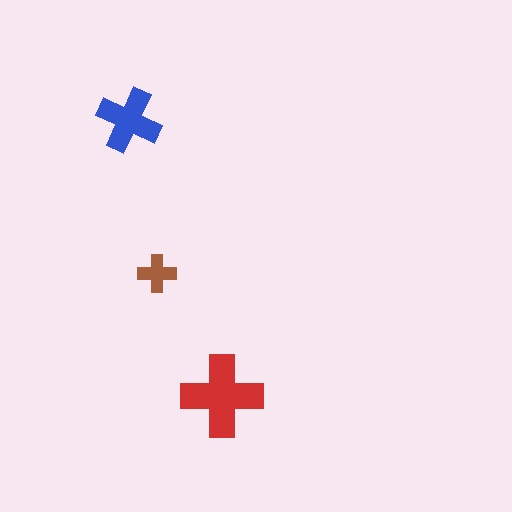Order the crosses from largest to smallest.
the red one, the blue one, the brown one.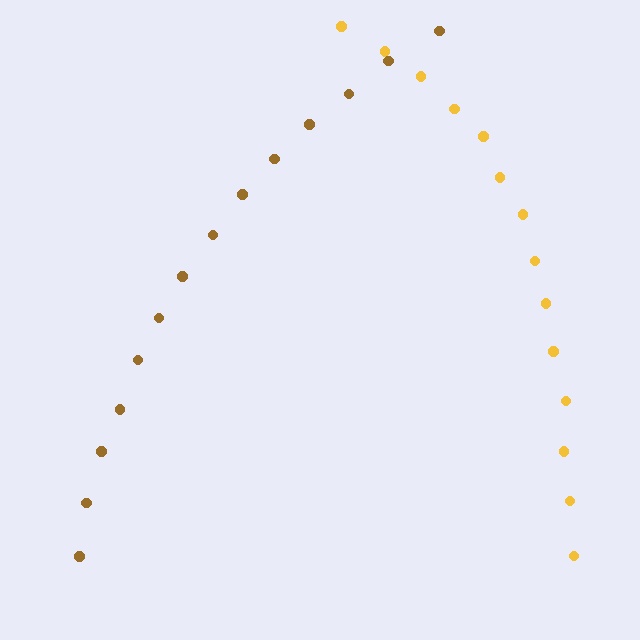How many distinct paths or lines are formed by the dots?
There are 2 distinct paths.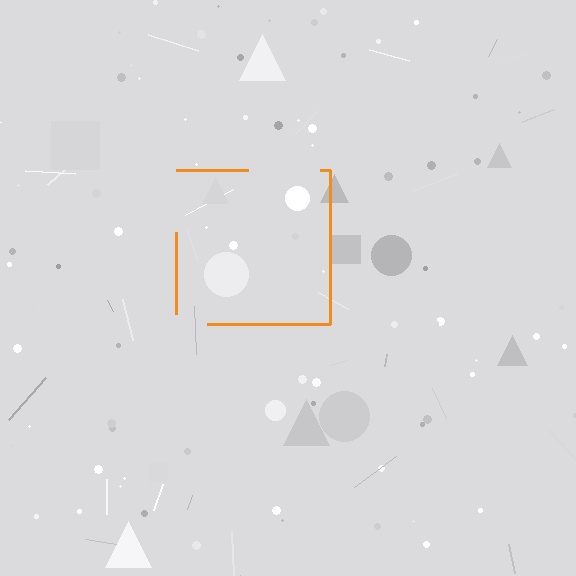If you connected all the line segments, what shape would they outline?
They would outline a square.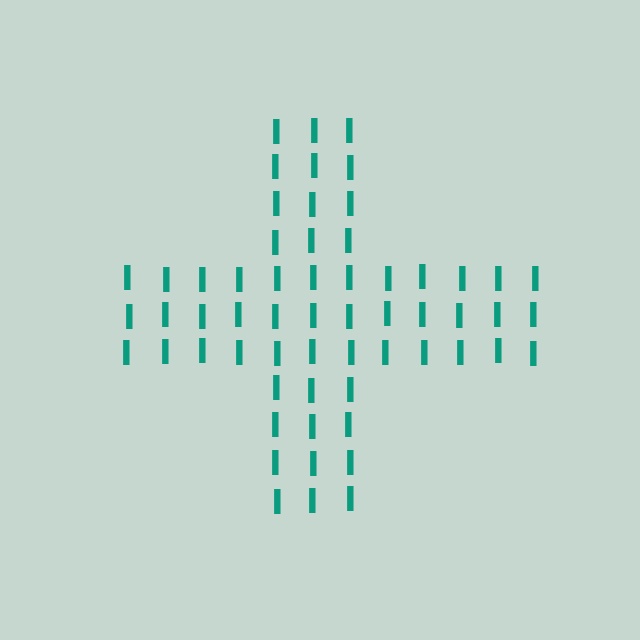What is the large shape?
The large shape is a cross.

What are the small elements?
The small elements are letter I's.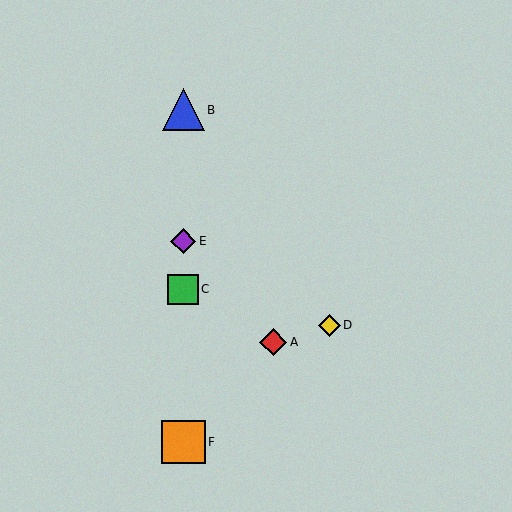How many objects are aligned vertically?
4 objects (B, C, E, F) are aligned vertically.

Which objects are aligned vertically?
Objects B, C, E, F are aligned vertically.